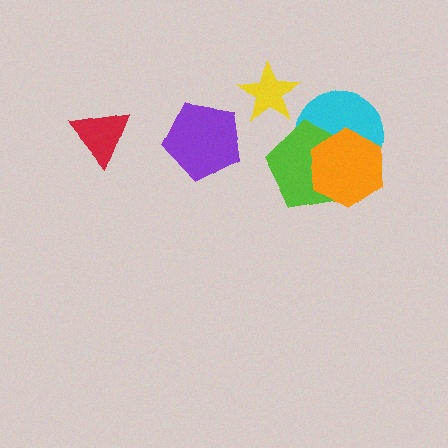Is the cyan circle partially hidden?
Yes, it is partially covered by another shape.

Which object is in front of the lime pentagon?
The orange hexagon is in front of the lime pentagon.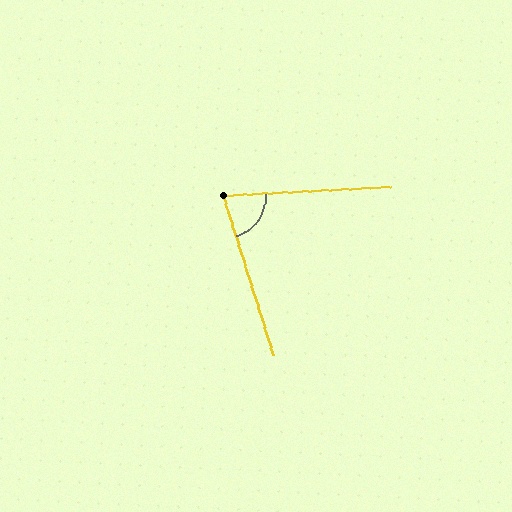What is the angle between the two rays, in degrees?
Approximately 76 degrees.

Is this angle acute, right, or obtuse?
It is acute.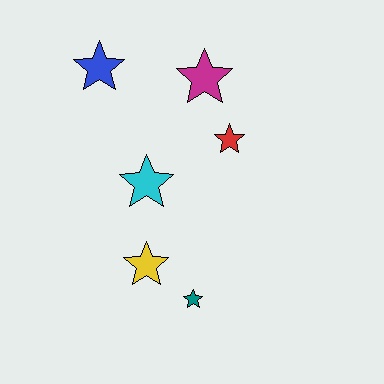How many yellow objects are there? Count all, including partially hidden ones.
There is 1 yellow object.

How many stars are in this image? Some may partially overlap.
There are 6 stars.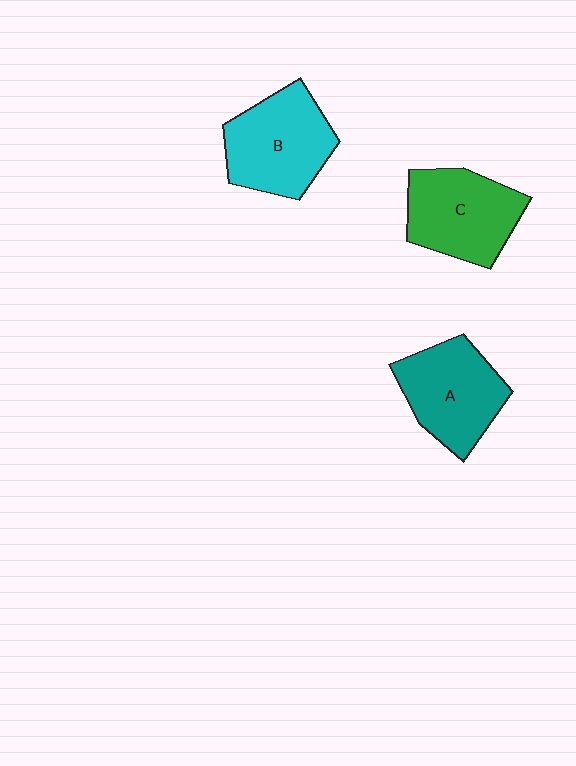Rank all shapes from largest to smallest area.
From largest to smallest: B (cyan), C (green), A (teal).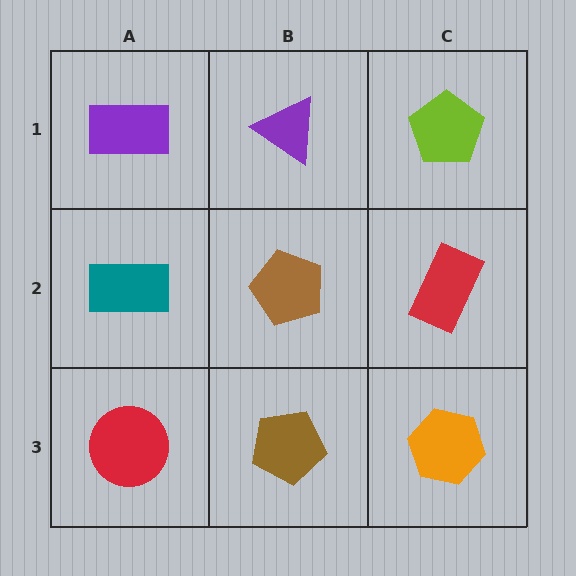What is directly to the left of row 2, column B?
A teal rectangle.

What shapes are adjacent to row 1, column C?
A red rectangle (row 2, column C), a purple triangle (row 1, column B).